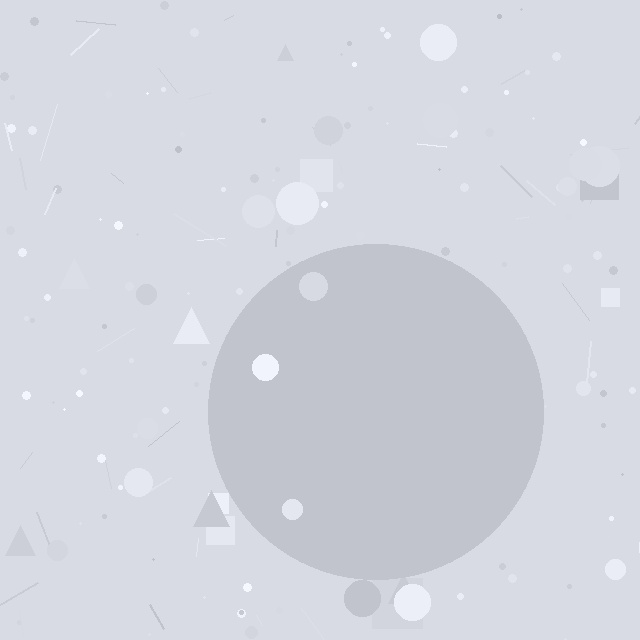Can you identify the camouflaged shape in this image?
The camouflaged shape is a circle.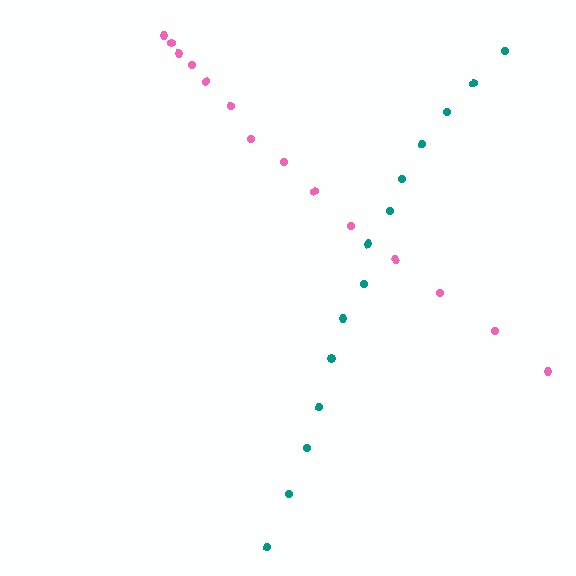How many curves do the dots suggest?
There are 2 distinct paths.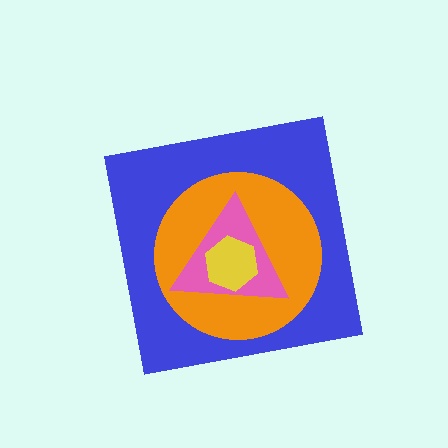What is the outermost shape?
The blue square.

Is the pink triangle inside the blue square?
Yes.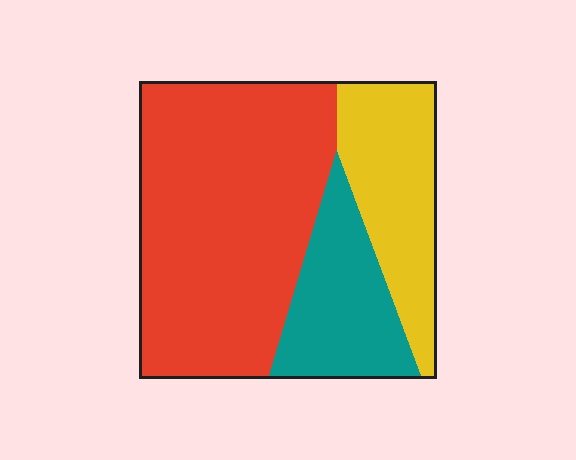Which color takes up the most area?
Red, at roughly 55%.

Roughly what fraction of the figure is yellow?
Yellow takes up about one quarter (1/4) of the figure.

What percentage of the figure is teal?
Teal covers roughly 20% of the figure.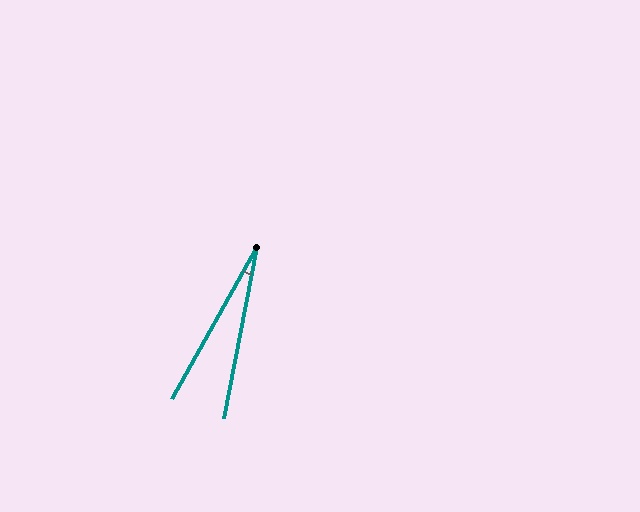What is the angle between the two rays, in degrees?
Approximately 18 degrees.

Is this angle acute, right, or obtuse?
It is acute.